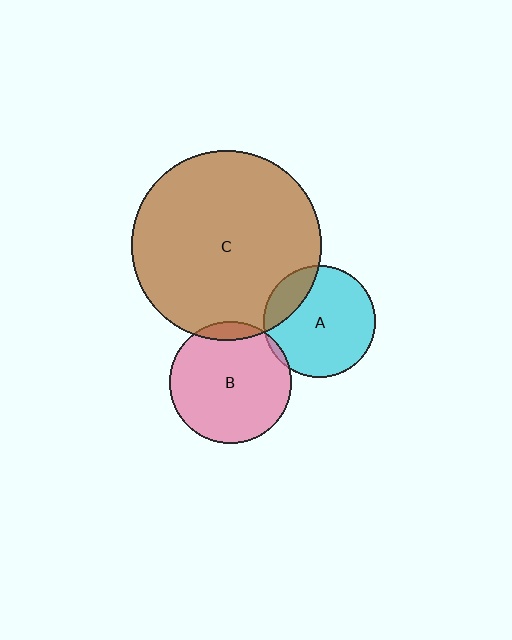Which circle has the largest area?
Circle C (brown).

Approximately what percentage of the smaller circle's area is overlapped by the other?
Approximately 5%.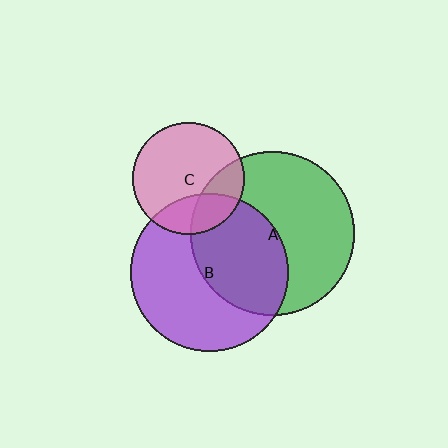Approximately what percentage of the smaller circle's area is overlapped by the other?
Approximately 45%.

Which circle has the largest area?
Circle A (green).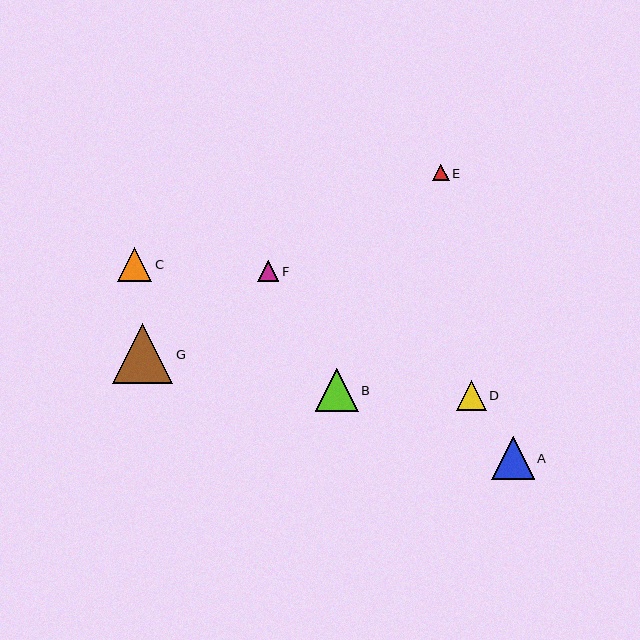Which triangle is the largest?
Triangle G is the largest with a size of approximately 60 pixels.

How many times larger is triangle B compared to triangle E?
Triangle B is approximately 2.6 times the size of triangle E.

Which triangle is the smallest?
Triangle E is the smallest with a size of approximately 17 pixels.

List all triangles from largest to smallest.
From largest to smallest: G, B, A, C, D, F, E.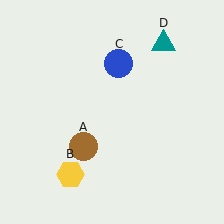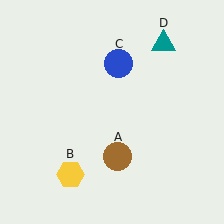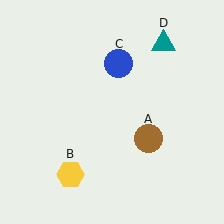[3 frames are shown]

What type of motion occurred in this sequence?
The brown circle (object A) rotated counterclockwise around the center of the scene.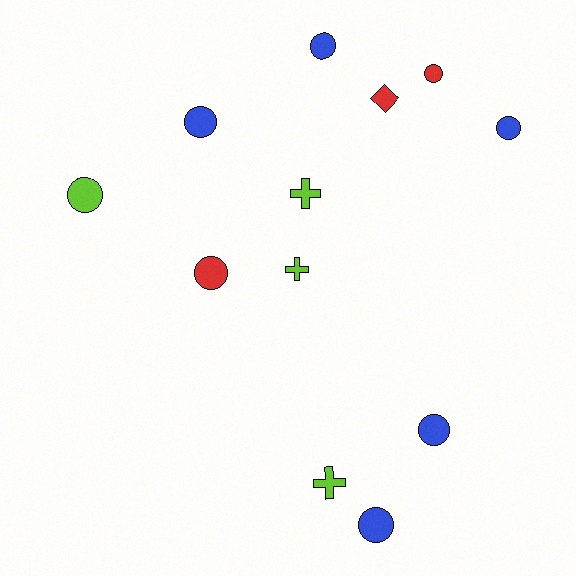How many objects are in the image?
There are 12 objects.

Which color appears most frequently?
Blue, with 5 objects.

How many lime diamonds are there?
There are no lime diamonds.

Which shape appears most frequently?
Circle, with 8 objects.